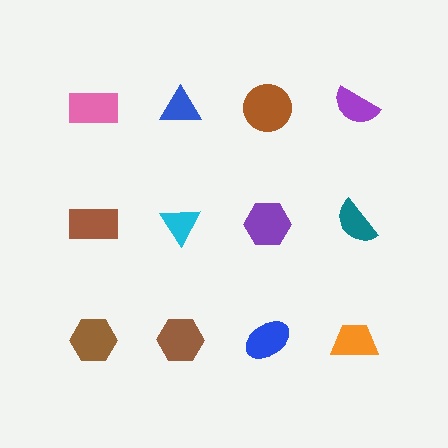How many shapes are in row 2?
4 shapes.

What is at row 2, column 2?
A cyan triangle.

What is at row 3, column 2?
A brown hexagon.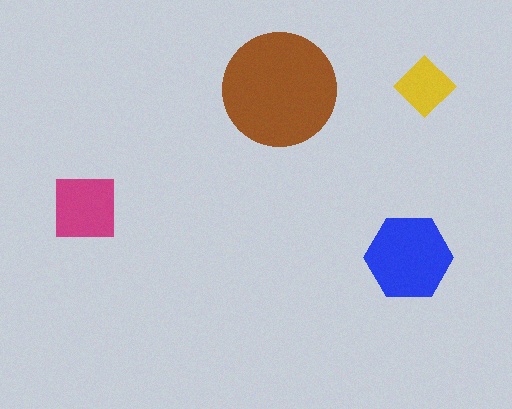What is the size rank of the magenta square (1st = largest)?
3rd.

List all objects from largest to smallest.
The brown circle, the blue hexagon, the magenta square, the yellow diamond.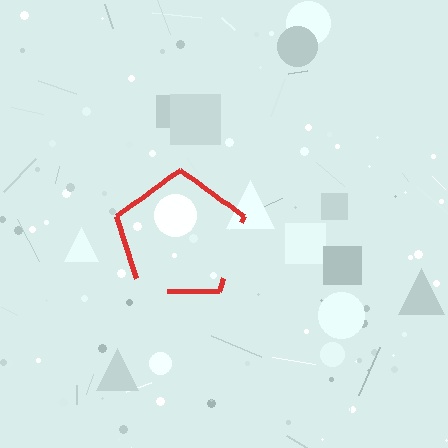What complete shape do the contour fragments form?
The contour fragments form a pentagon.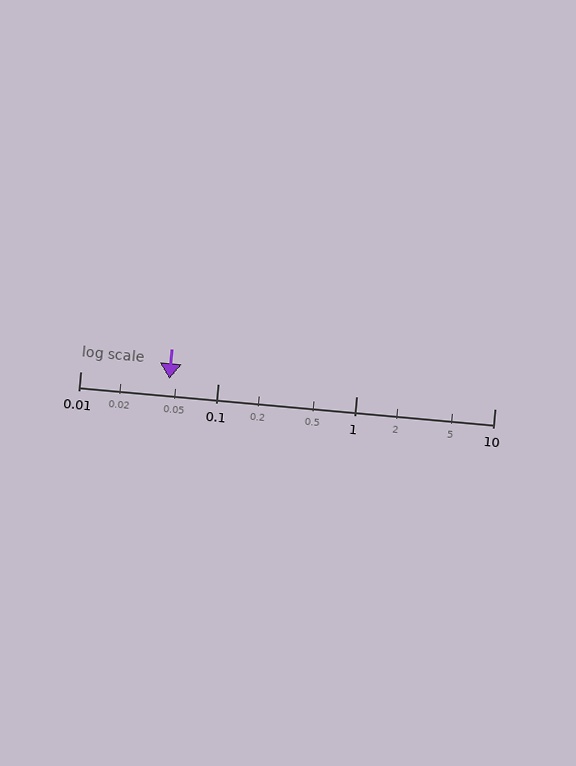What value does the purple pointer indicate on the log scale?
The pointer indicates approximately 0.044.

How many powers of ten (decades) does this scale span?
The scale spans 3 decades, from 0.01 to 10.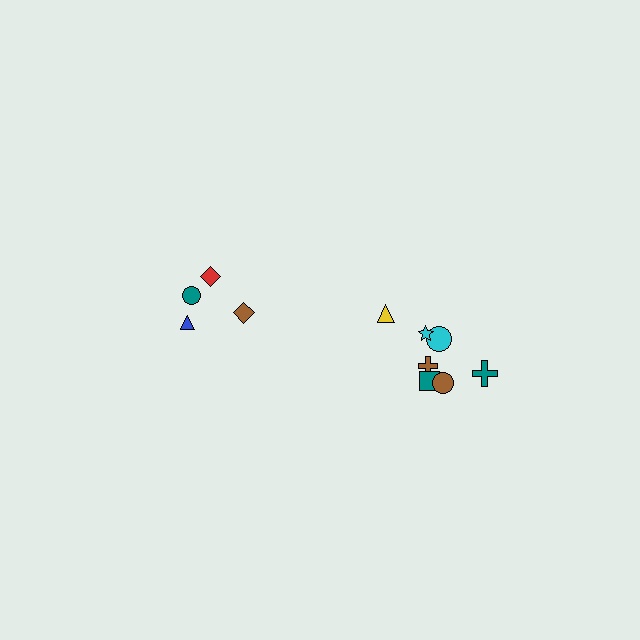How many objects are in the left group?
There are 4 objects.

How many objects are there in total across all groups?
There are 11 objects.